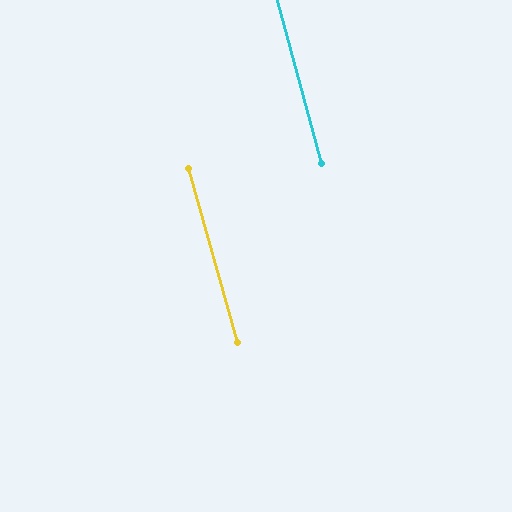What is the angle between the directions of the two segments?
Approximately 1 degree.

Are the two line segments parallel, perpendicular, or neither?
Parallel — their directions differ by only 0.9°.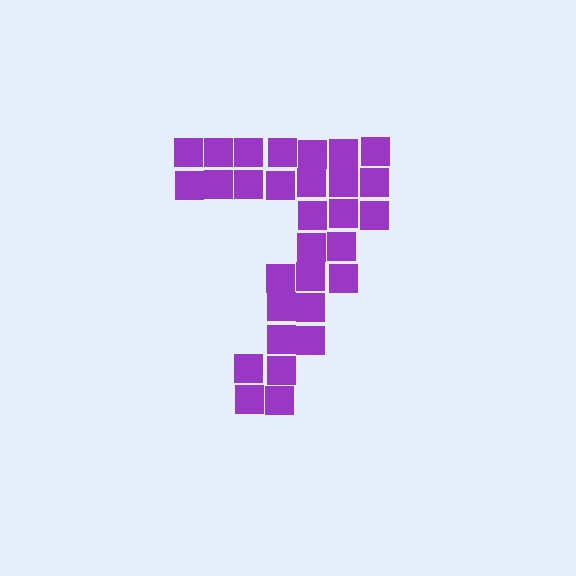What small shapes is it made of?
It is made of small squares.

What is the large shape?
The large shape is the digit 7.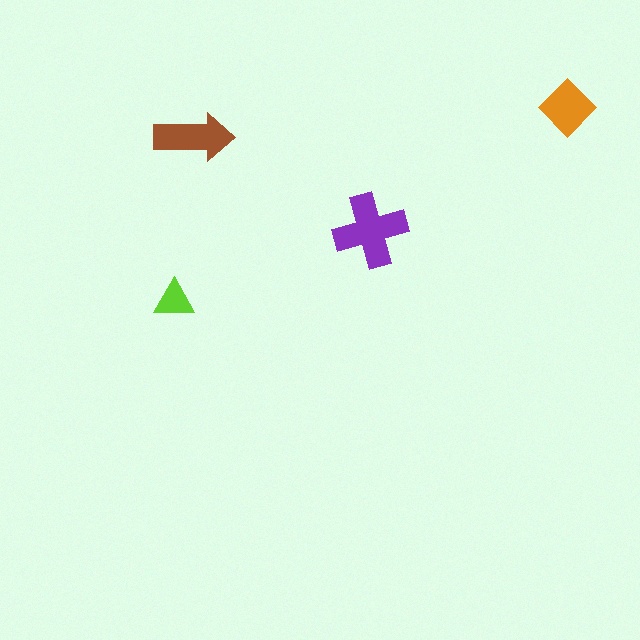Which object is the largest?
The purple cross.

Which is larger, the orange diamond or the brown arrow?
The brown arrow.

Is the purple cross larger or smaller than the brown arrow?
Larger.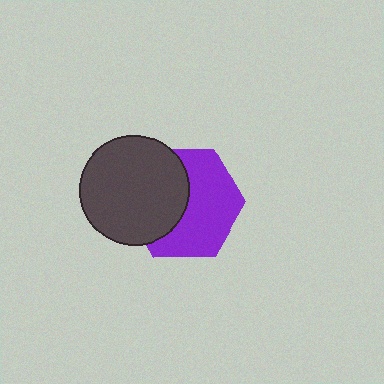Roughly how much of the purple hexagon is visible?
About half of it is visible (roughly 57%).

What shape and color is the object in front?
The object in front is a dark gray circle.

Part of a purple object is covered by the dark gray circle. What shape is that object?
It is a hexagon.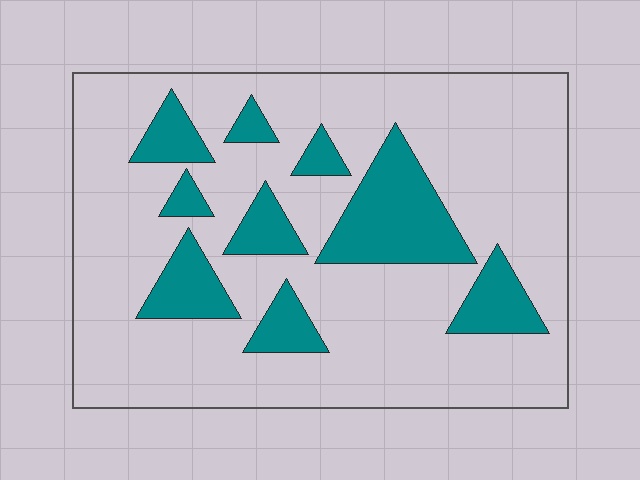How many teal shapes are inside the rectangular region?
9.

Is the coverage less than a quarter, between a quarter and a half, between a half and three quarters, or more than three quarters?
Less than a quarter.